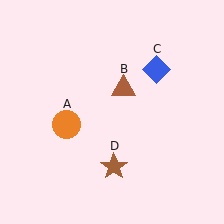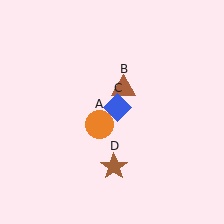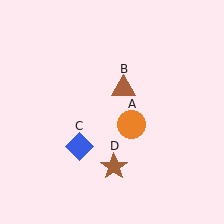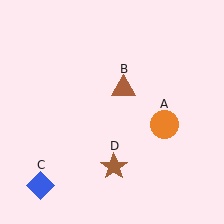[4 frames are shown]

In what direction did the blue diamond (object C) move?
The blue diamond (object C) moved down and to the left.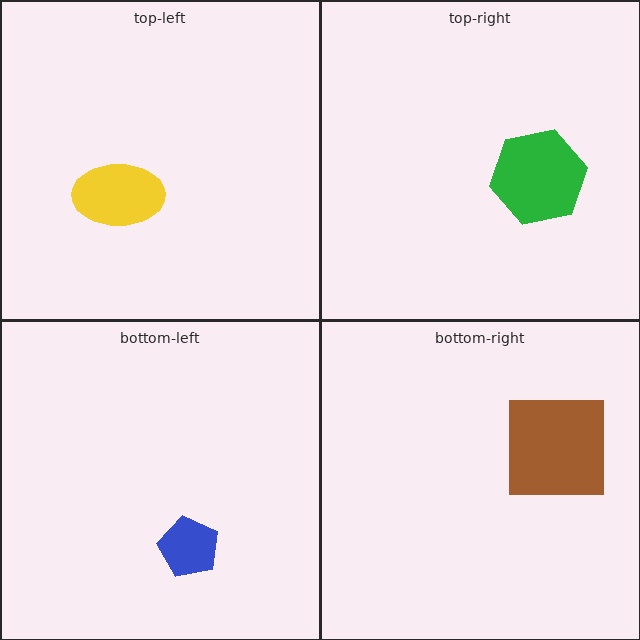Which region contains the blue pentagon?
The bottom-left region.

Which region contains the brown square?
The bottom-right region.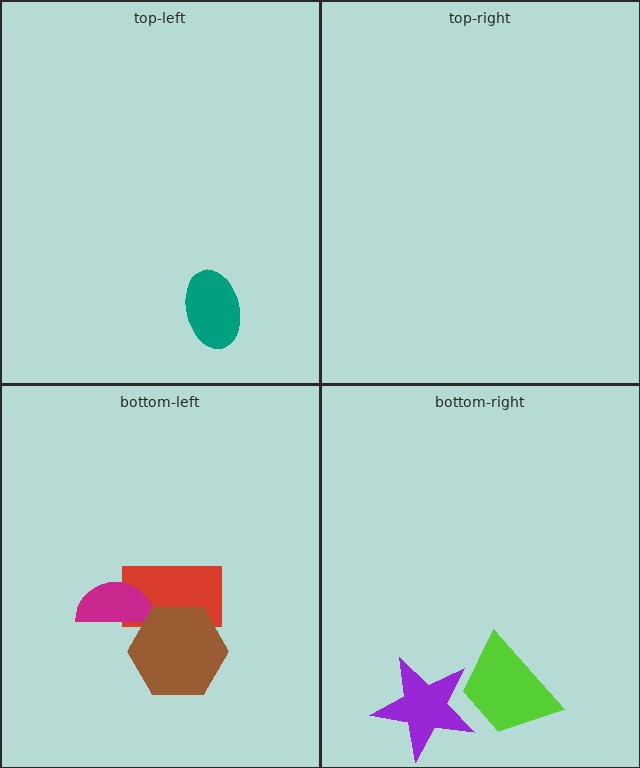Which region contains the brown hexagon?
The bottom-left region.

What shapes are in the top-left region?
The teal ellipse.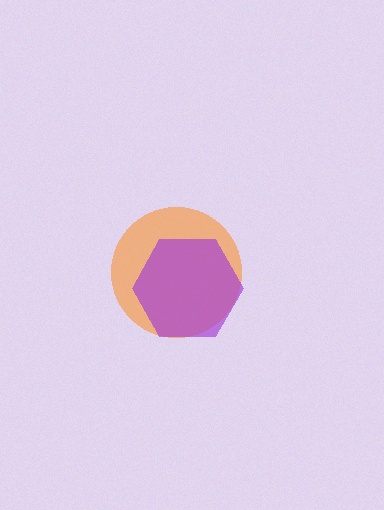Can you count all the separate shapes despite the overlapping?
Yes, there are 2 separate shapes.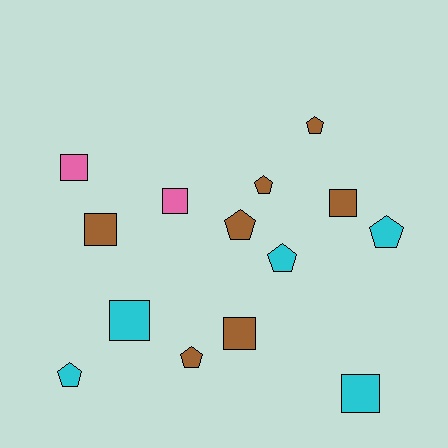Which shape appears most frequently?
Square, with 7 objects.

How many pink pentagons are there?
There are no pink pentagons.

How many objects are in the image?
There are 14 objects.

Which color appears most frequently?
Brown, with 7 objects.